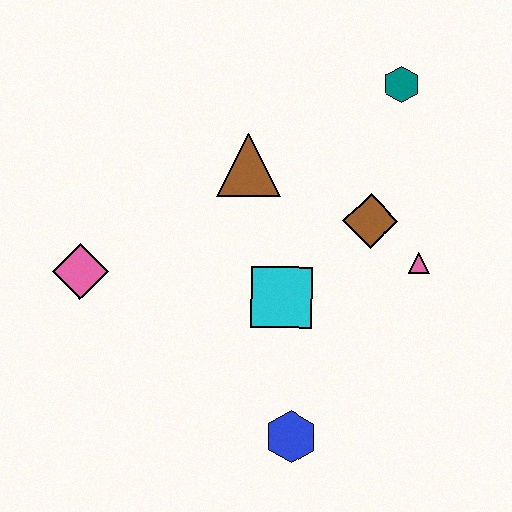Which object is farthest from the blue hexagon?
The teal hexagon is farthest from the blue hexagon.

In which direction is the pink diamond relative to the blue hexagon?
The pink diamond is to the left of the blue hexagon.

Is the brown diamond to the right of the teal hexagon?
No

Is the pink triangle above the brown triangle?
No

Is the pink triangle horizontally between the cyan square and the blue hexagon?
No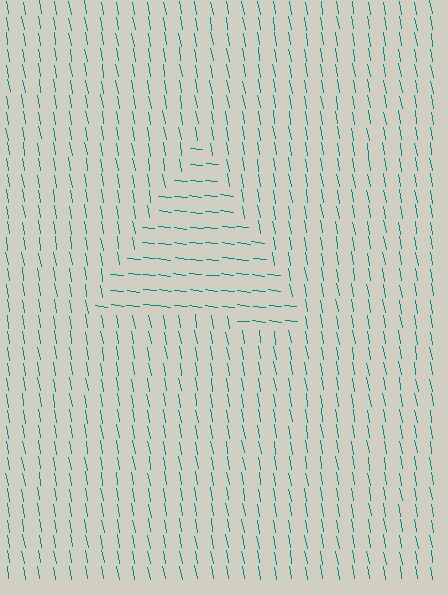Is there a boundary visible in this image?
Yes, there is a texture boundary formed by a change in line orientation.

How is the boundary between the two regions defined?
The boundary is defined purely by a change in line orientation (approximately 74 degrees difference). All lines are the same color and thickness.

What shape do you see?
I see a triangle.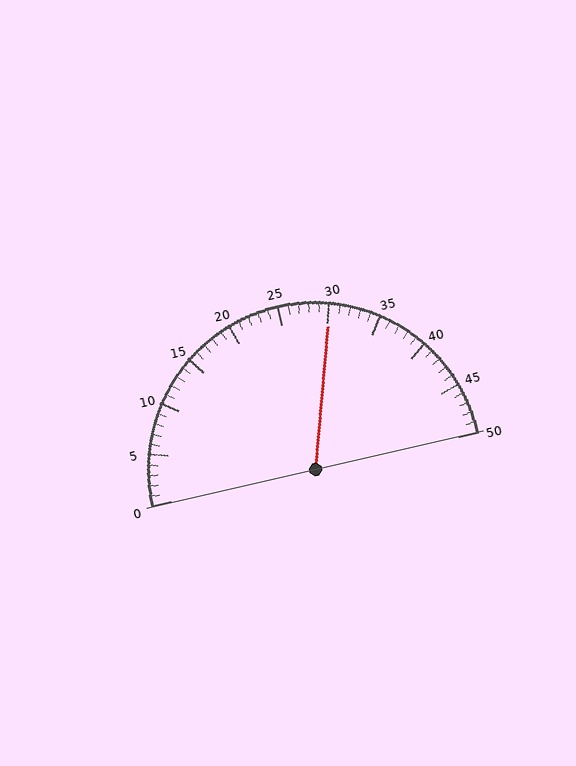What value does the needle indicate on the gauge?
The needle indicates approximately 30.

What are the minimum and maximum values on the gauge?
The gauge ranges from 0 to 50.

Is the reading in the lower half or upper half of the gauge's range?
The reading is in the upper half of the range (0 to 50).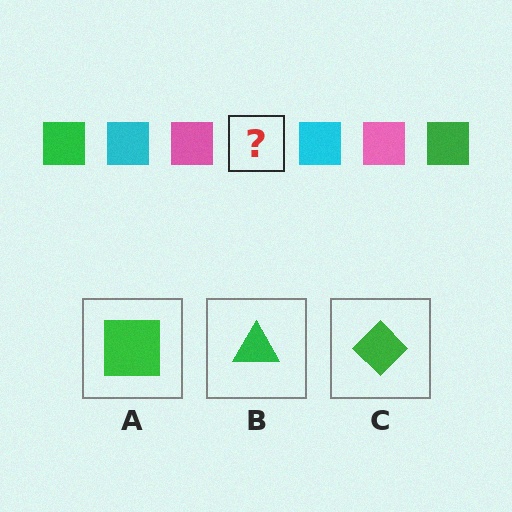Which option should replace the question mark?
Option A.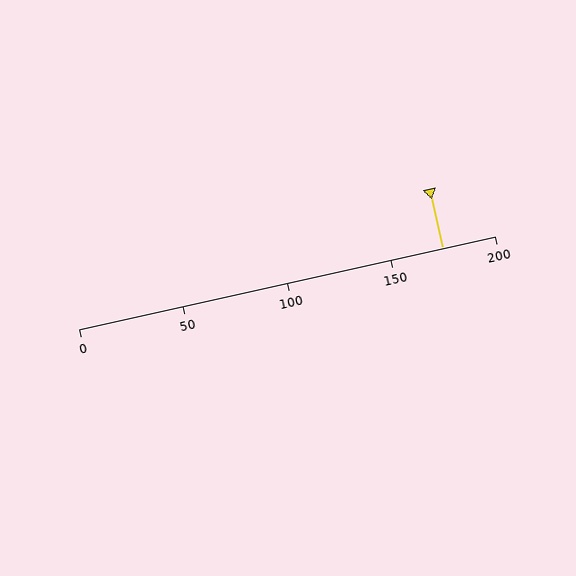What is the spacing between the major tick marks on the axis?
The major ticks are spaced 50 apart.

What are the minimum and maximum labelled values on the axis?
The axis runs from 0 to 200.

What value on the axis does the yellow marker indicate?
The marker indicates approximately 175.